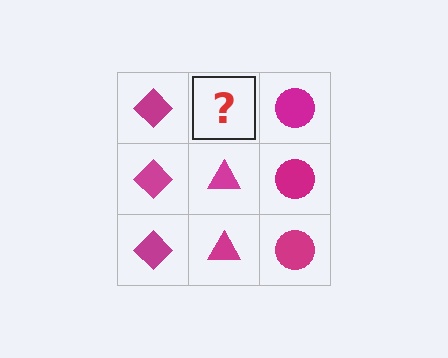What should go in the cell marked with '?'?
The missing cell should contain a magenta triangle.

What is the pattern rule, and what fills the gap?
The rule is that each column has a consistent shape. The gap should be filled with a magenta triangle.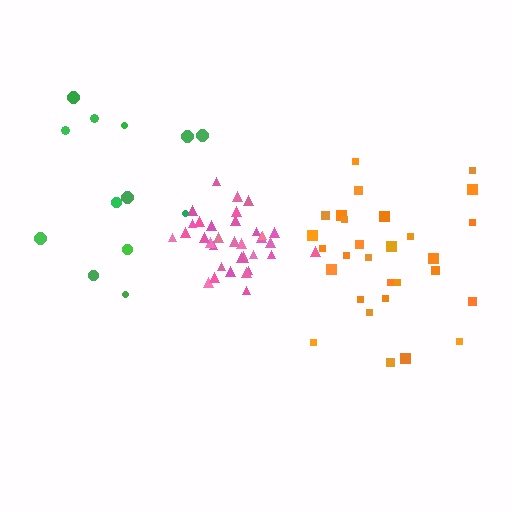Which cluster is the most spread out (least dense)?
Green.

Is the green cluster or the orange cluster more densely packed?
Orange.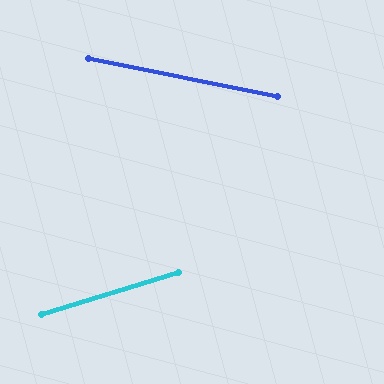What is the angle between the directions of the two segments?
Approximately 28 degrees.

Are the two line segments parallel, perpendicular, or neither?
Neither parallel nor perpendicular — they differ by about 28°.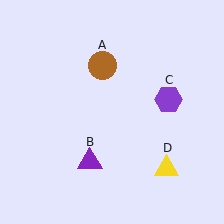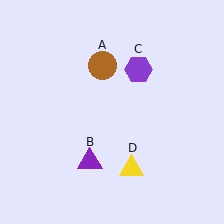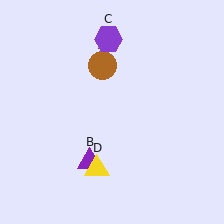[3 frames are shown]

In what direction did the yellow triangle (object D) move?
The yellow triangle (object D) moved left.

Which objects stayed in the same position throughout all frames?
Brown circle (object A) and purple triangle (object B) remained stationary.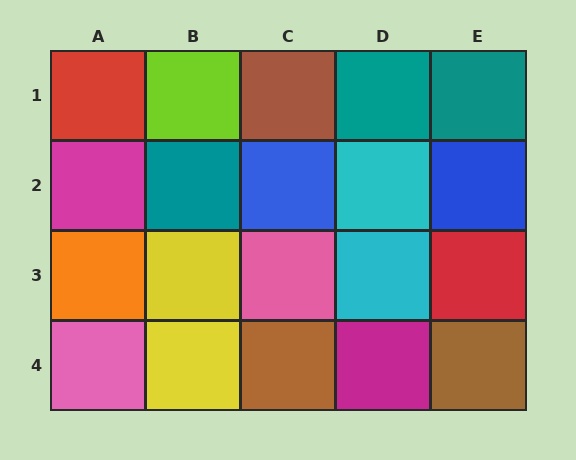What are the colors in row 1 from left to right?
Red, lime, brown, teal, teal.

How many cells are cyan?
2 cells are cyan.